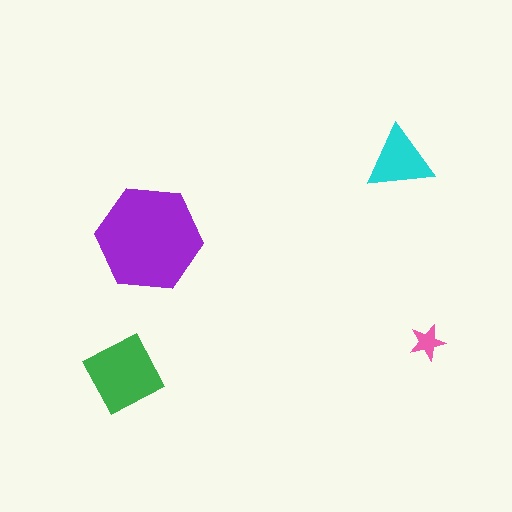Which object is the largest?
The purple hexagon.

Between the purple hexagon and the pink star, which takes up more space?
The purple hexagon.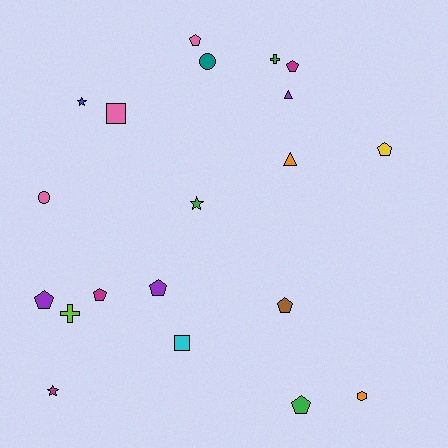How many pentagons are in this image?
There are 8 pentagons.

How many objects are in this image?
There are 20 objects.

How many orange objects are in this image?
There are 2 orange objects.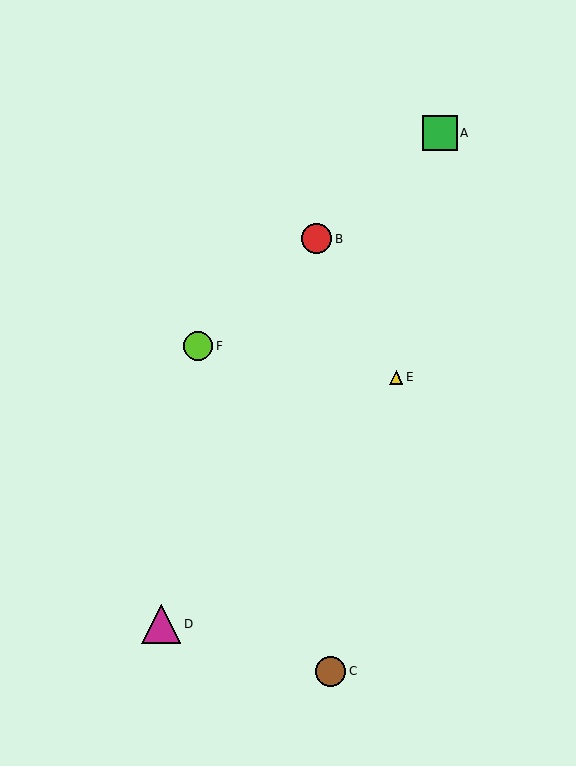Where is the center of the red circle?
The center of the red circle is at (317, 239).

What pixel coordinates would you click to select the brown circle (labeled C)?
Click at (331, 671) to select the brown circle C.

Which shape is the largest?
The magenta triangle (labeled D) is the largest.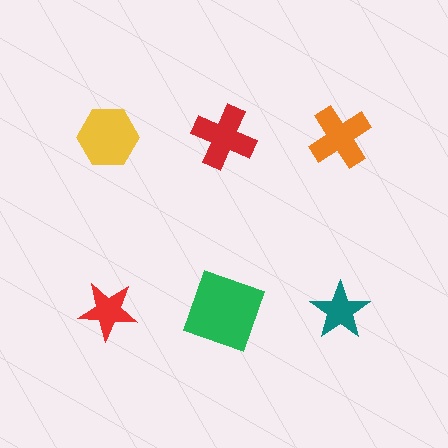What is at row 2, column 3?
A teal star.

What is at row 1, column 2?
A red cross.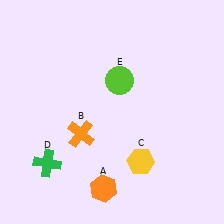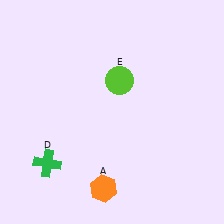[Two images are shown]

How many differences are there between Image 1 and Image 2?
There are 2 differences between the two images.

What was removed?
The yellow hexagon (C), the orange cross (B) were removed in Image 2.